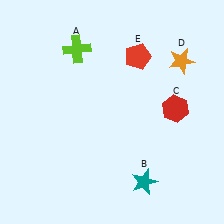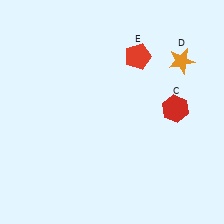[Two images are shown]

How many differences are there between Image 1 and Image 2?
There are 2 differences between the two images.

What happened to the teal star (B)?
The teal star (B) was removed in Image 2. It was in the bottom-right area of Image 1.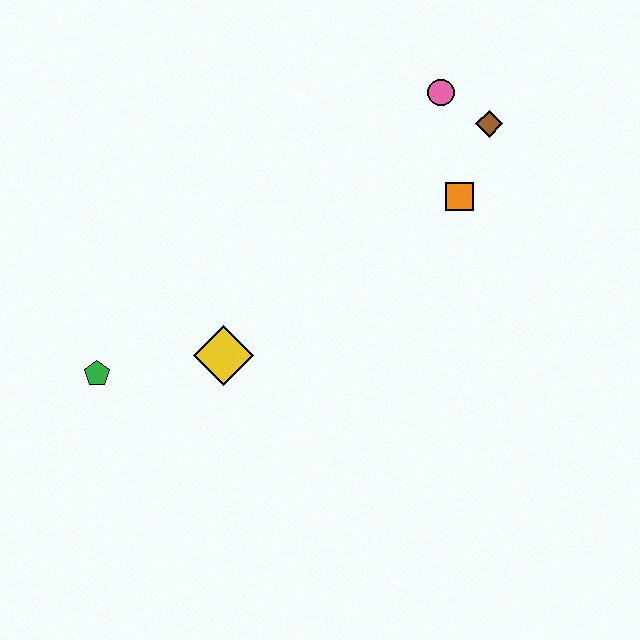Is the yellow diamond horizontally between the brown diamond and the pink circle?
No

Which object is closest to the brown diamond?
The pink circle is closest to the brown diamond.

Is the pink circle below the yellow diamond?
No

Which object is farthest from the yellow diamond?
The brown diamond is farthest from the yellow diamond.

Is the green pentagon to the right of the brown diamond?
No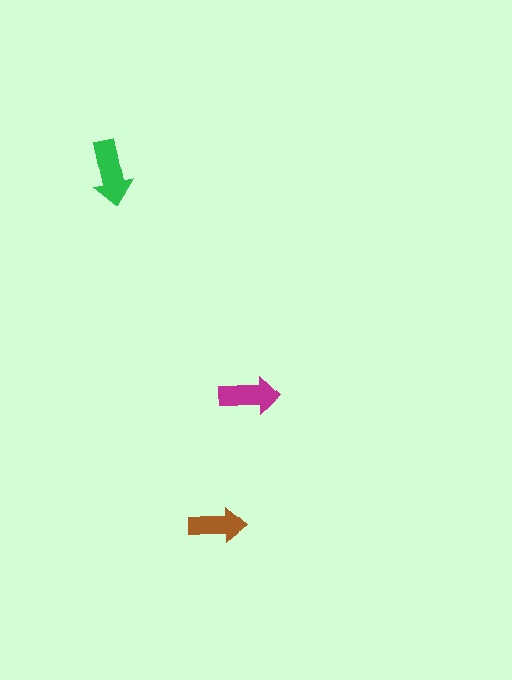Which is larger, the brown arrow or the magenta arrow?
The magenta one.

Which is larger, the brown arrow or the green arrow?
The green one.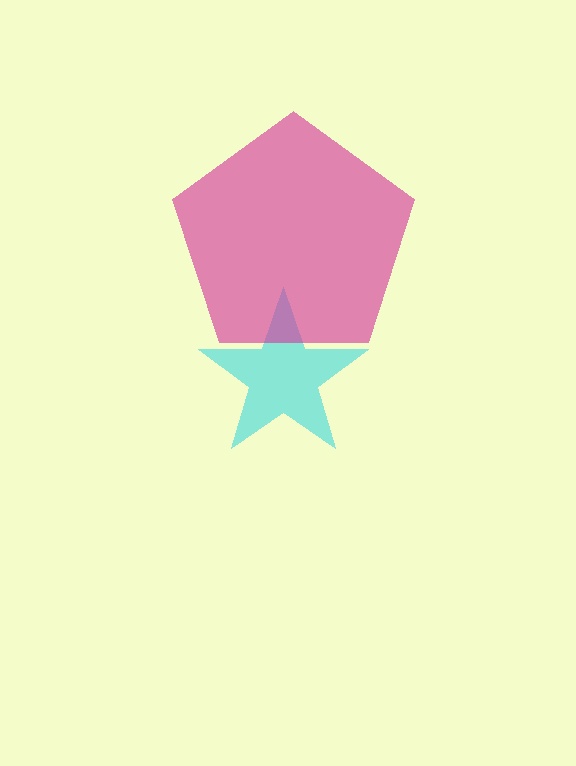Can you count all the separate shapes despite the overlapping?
Yes, there are 2 separate shapes.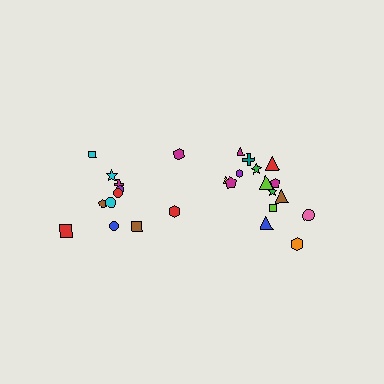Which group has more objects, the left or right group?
The right group.